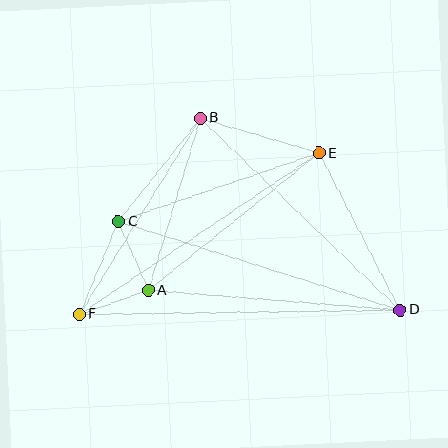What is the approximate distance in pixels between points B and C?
The distance between B and C is approximately 132 pixels.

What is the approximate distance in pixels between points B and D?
The distance between B and D is approximately 277 pixels.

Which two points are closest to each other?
Points A and F are closest to each other.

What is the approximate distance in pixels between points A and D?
The distance between A and D is approximately 252 pixels.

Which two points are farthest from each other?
Points D and F are farthest from each other.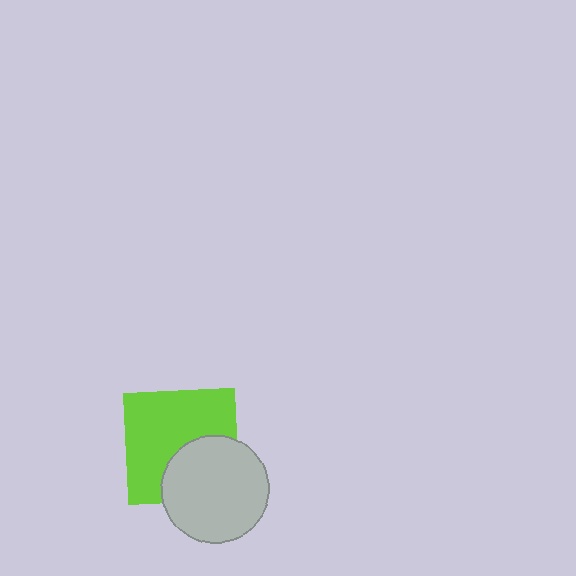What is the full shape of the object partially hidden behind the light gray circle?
The partially hidden object is a lime square.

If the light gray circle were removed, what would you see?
You would see the complete lime square.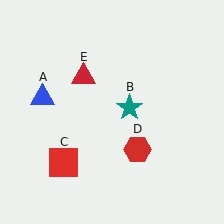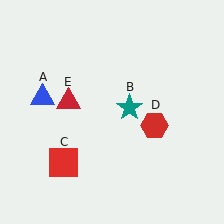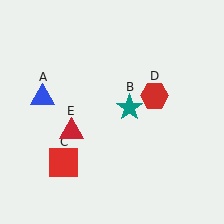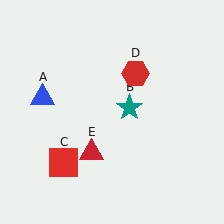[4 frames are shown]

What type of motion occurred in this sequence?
The red hexagon (object D), red triangle (object E) rotated counterclockwise around the center of the scene.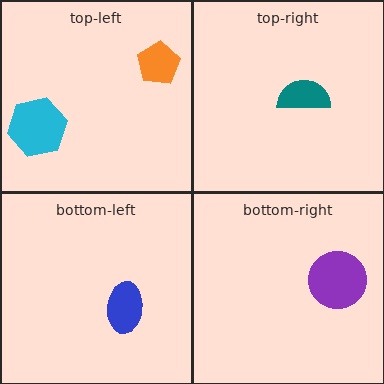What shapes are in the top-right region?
The teal semicircle.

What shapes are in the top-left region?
The cyan hexagon, the orange pentagon.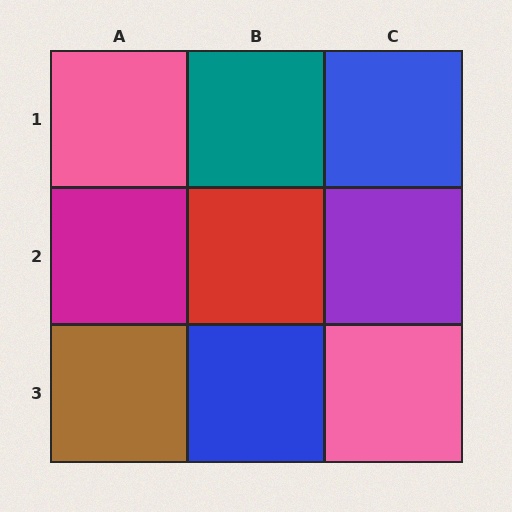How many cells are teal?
1 cell is teal.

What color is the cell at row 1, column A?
Pink.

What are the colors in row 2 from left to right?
Magenta, red, purple.